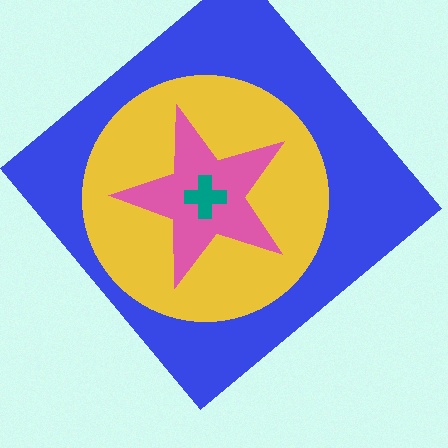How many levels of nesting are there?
4.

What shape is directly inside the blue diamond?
The yellow circle.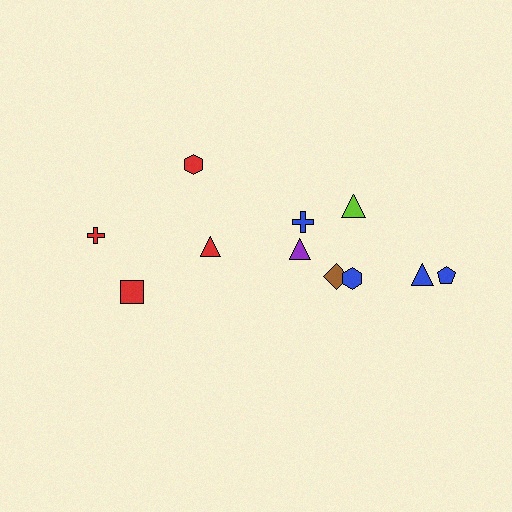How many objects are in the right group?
There are 7 objects.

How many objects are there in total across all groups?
There are 11 objects.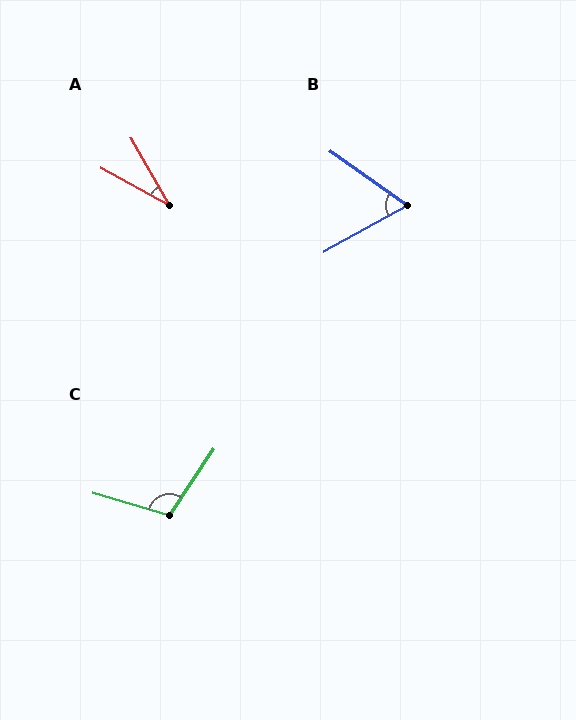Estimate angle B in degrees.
Approximately 64 degrees.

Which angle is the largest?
C, at approximately 108 degrees.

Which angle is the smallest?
A, at approximately 31 degrees.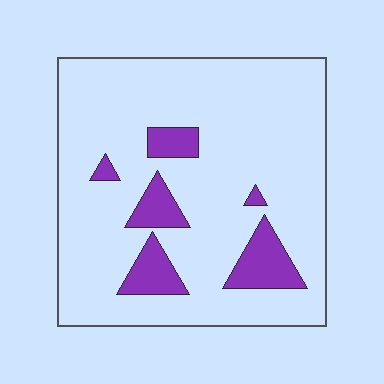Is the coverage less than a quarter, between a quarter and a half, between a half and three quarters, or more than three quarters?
Less than a quarter.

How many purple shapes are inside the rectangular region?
6.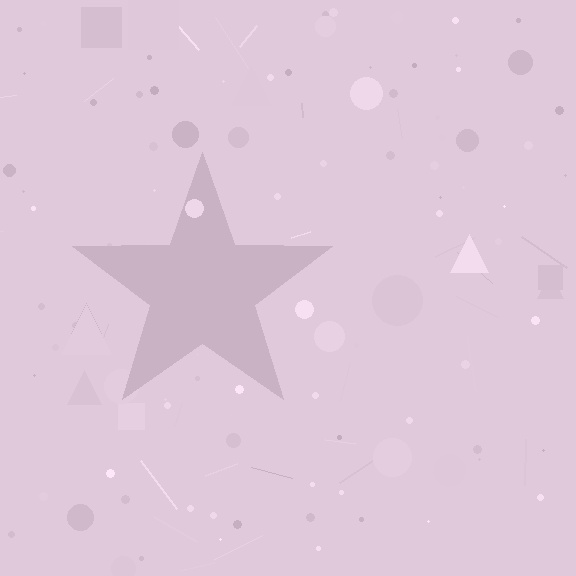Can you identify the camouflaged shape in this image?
The camouflaged shape is a star.